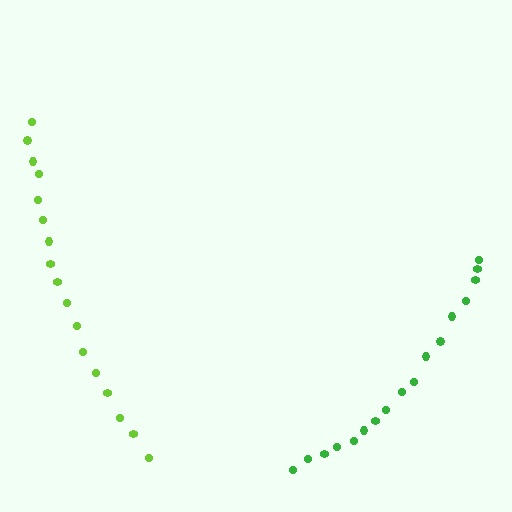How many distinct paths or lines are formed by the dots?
There are 2 distinct paths.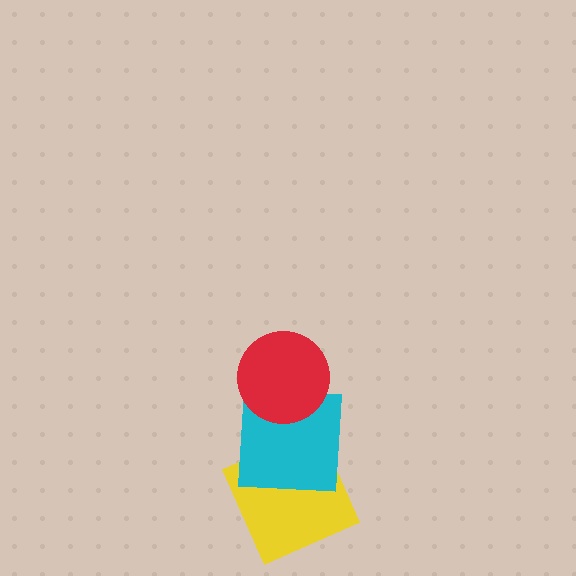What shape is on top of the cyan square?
The red circle is on top of the cyan square.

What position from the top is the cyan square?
The cyan square is 2nd from the top.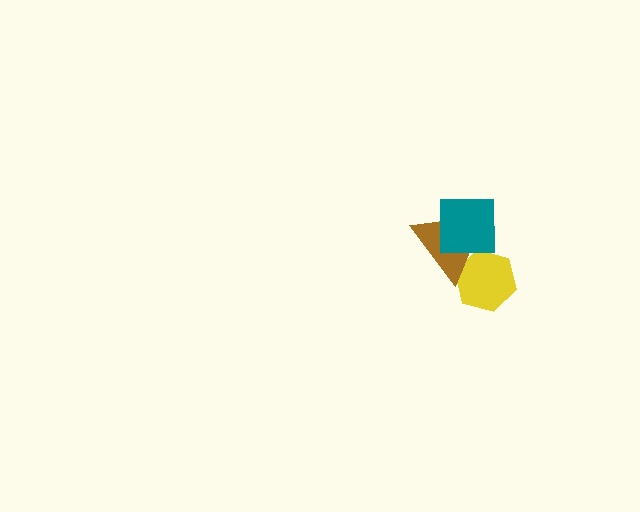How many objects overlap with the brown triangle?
2 objects overlap with the brown triangle.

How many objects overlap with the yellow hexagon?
2 objects overlap with the yellow hexagon.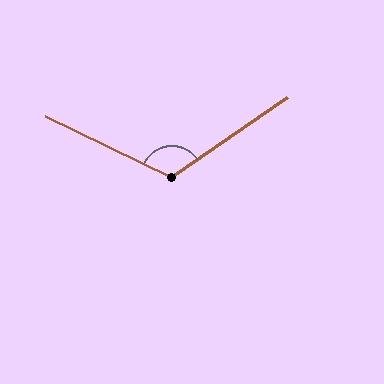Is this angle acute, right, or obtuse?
It is obtuse.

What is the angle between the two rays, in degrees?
Approximately 120 degrees.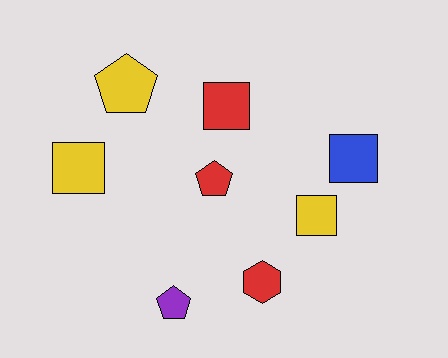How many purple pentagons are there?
There is 1 purple pentagon.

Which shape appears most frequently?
Square, with 4 objects.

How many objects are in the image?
There are 8 objects.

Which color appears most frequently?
Yellow, with 3 objects.